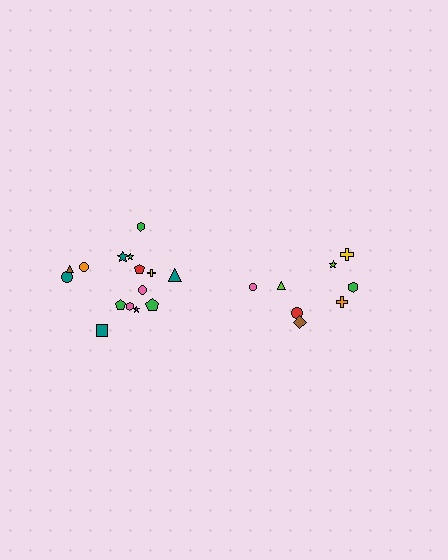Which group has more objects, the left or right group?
The left group.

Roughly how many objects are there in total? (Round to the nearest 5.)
Roughly 25 objects in total.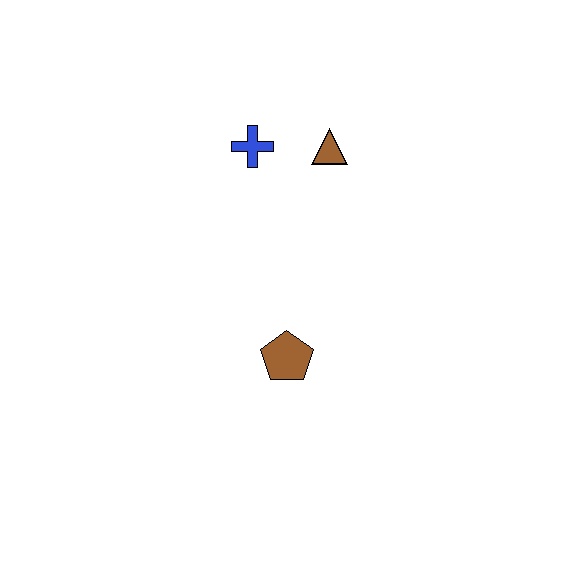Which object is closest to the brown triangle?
The blue cross is closest to the brown triangle.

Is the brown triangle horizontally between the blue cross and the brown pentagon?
No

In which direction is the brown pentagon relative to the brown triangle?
The brown pentagon is below the brown triangle.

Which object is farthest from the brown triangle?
The brown pentagon is farthest from the brown triangle.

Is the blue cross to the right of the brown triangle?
No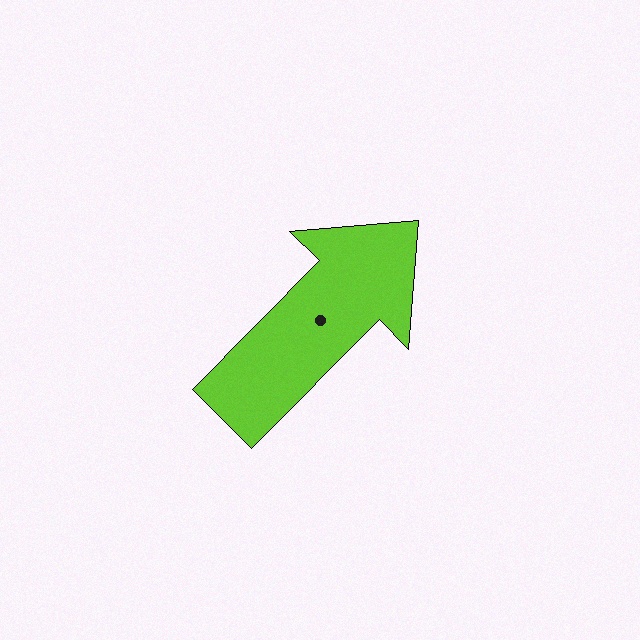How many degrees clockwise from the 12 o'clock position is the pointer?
Approximately 45 degrees.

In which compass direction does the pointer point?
Northeast.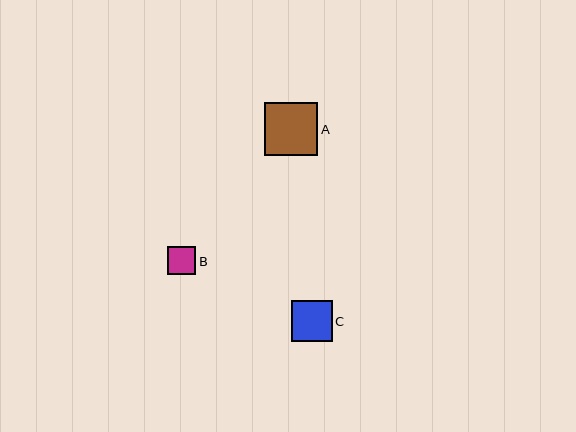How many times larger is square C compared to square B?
Square C is approximately 1.4 times the size of square B.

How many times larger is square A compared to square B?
Square A is approximately 1.9 times the size of square B.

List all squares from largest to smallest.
From largest to smallest: A, C, B.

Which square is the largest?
Square A is the largest with a size of approximately 53 pixels.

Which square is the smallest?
Square B is the smallest with a size of approximately 29 pixels.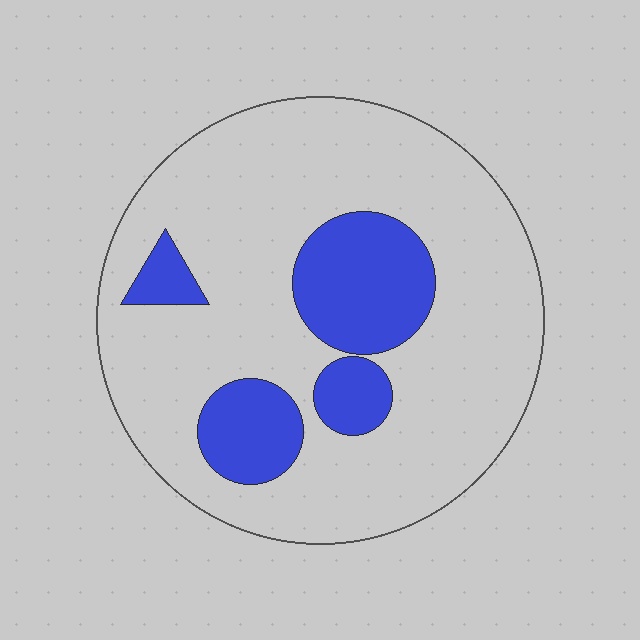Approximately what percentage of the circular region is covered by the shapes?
Approximately 20%.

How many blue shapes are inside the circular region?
4.